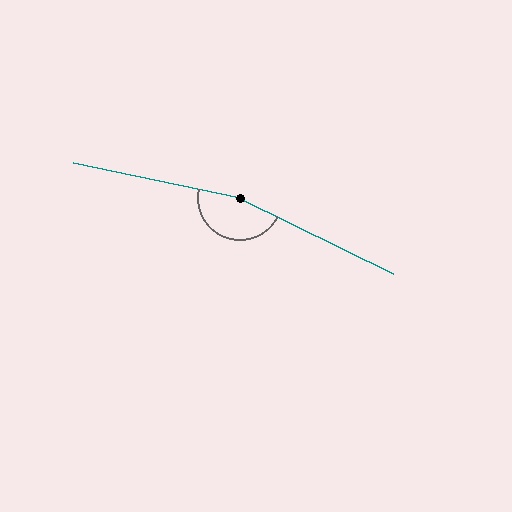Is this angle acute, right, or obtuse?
It is obtuse.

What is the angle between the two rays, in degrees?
Approximately 166 degrees.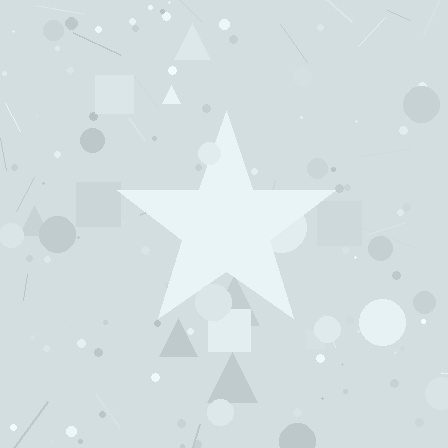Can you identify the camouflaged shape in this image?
The camouflaged shape is a star.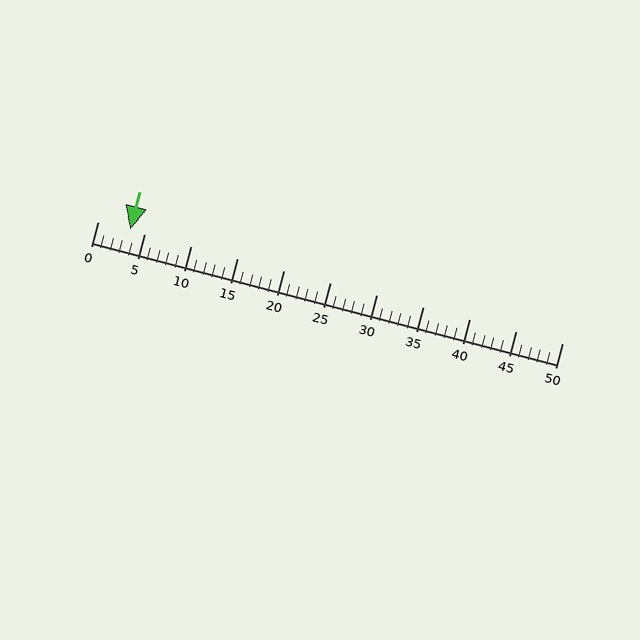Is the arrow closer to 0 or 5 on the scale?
The arrow is closer to 5.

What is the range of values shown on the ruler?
The ruler shows values from 0 to 50.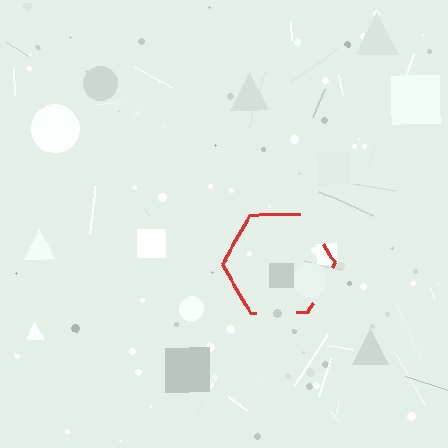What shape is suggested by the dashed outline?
The dashed outline suggests a hexagon.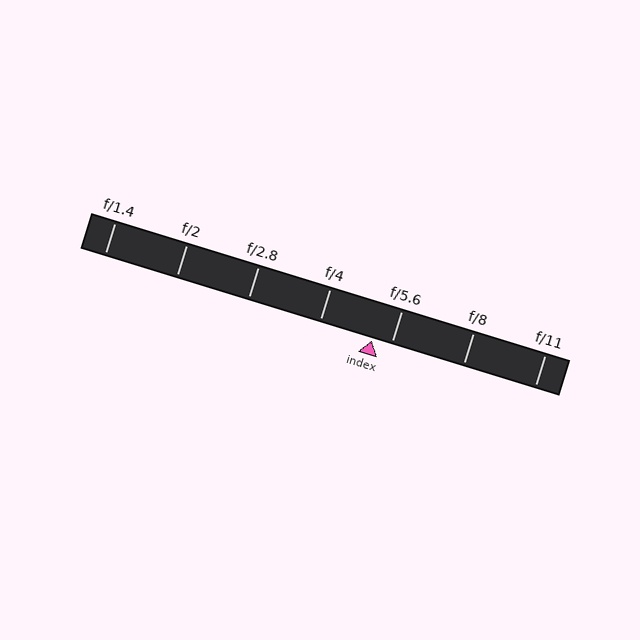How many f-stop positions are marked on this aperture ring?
There are 7 f-stop positions marked.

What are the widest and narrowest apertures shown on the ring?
The widest aperture shown is f/1.4 and the narrowest is f/11.